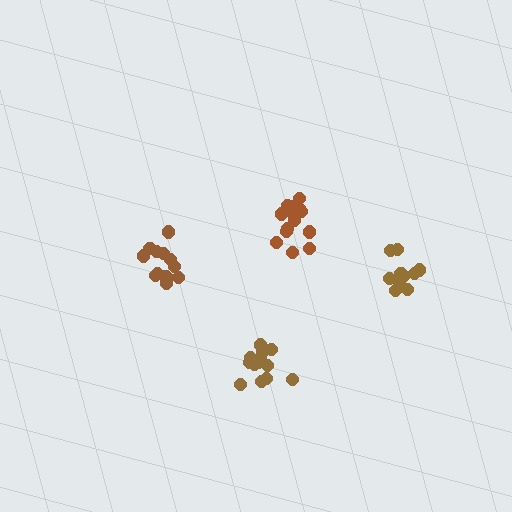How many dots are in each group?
Group 1: 15 dots, Group 2: 10 dots, Group 3: 14 dots, Group 4: 12 dots (51 total).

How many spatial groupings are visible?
There are 4 spatial groupings.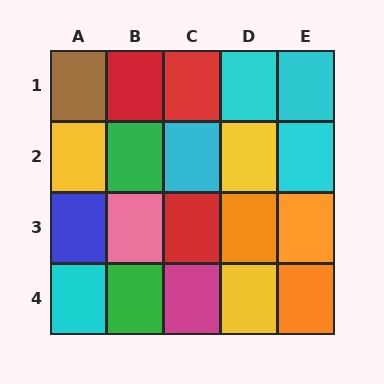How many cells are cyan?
5 cells are cyan.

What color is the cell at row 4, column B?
Green.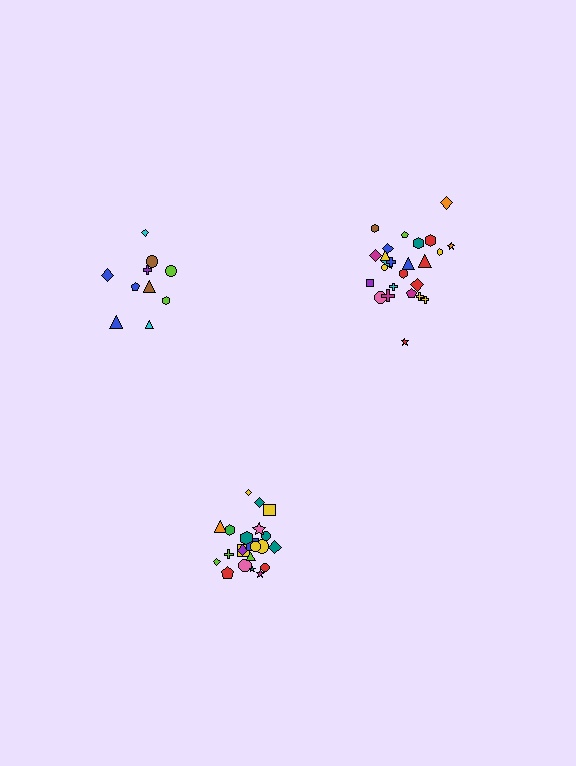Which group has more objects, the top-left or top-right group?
The top-right group.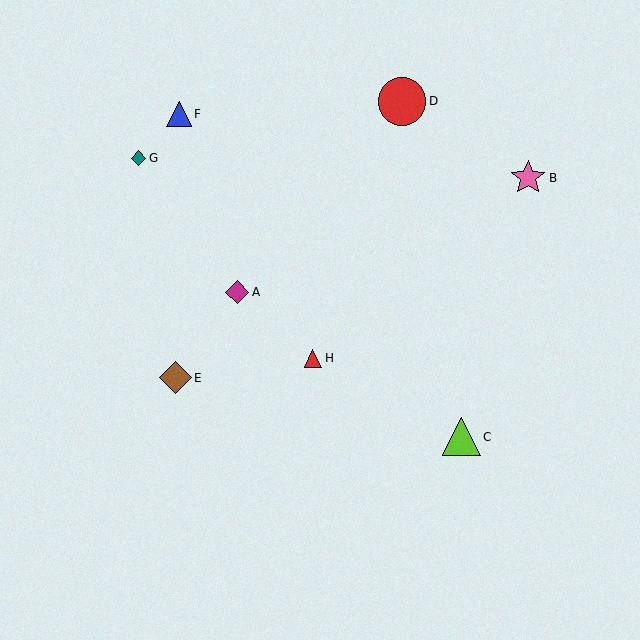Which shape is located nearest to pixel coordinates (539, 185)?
The pink star (labeled B) at (528, 178) is nearest to that location.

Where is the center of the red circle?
The center of the red circle is at (402, 101).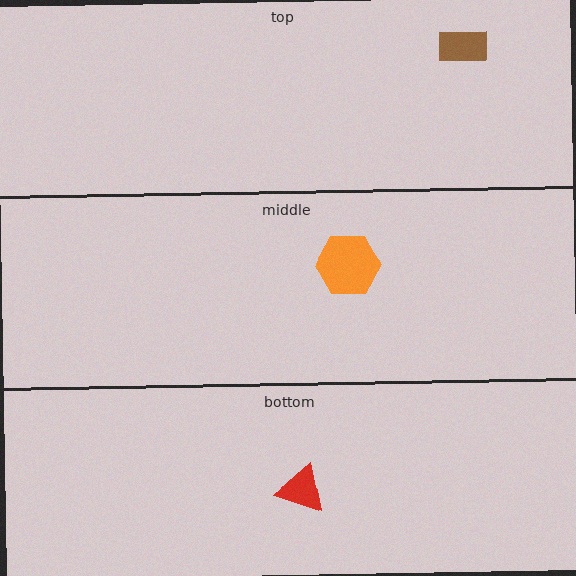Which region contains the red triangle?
The bottom region.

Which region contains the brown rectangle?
The top region.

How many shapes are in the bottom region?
1.